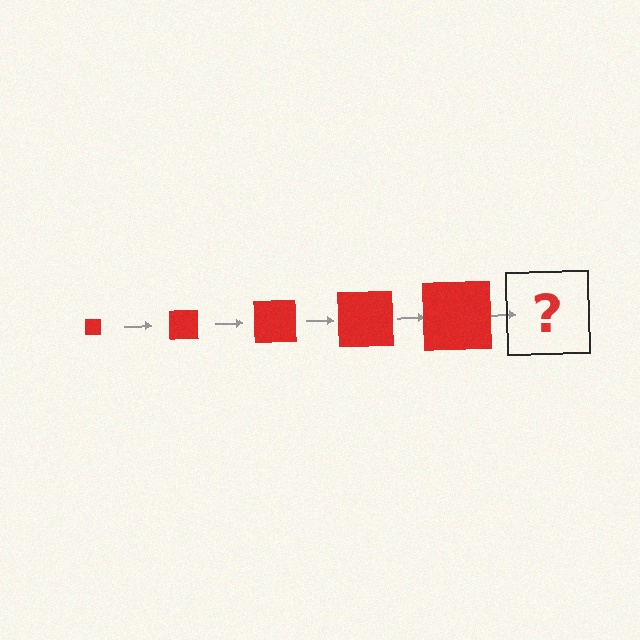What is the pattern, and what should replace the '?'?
The pattern is that the square gets progressively larger each step. The '?' should be a red square, larger than the previous one.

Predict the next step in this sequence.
The next step is a red square, larger than the previous one.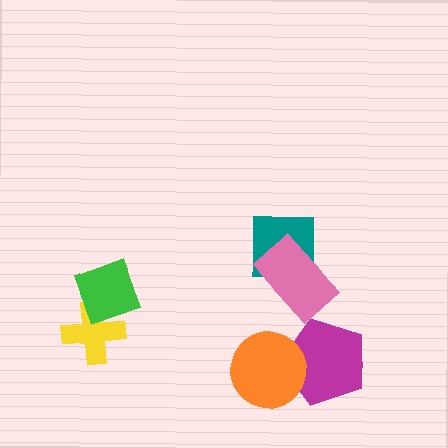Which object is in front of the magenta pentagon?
The orange circle is in front of the magenta pentagon.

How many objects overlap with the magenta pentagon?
1 object overlaps with the magenta pentagon.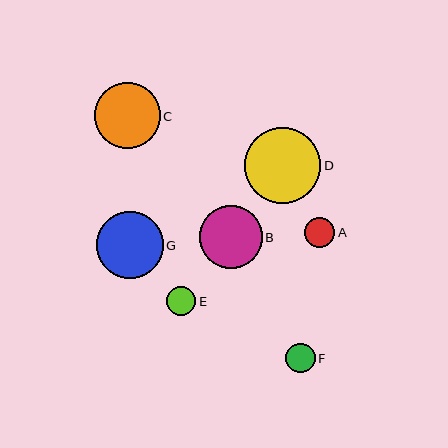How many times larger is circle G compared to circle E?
Circle G is approximately 2.3 times the size of circle E.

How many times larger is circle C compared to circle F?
Circle C is approximately 2.2 times the size of circle F.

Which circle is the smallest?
Circle E is the smallest with a size of approximately 29 pixels.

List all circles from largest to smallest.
From largest to smallest: D, G, C, B, A, F, E.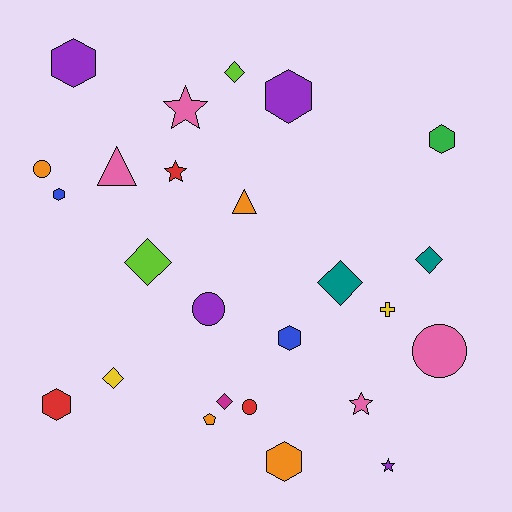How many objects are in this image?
There are 25 objects.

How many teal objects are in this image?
There are 2 teal objects.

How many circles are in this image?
There are 4 circles.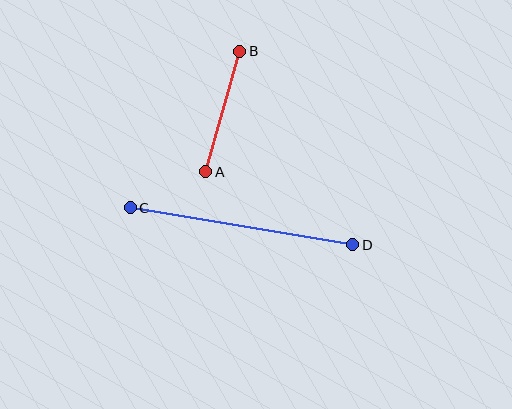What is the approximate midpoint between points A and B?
The midpoint is at approximately (223, 112) pixels.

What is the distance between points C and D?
The distance is approximately 225 pixels.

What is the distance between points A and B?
The distance is approximately 125 pixels.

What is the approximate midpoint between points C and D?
The midpoint is at approximately (241, 226) pixels.